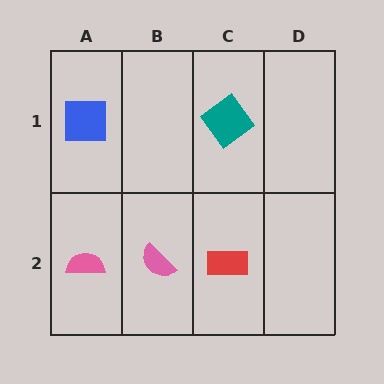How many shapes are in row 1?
2 shapes.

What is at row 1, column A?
A blue square.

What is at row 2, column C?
A red rectangle.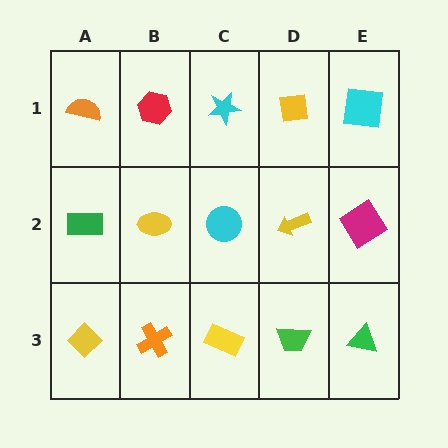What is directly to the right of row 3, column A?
An orange cross.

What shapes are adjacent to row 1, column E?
A magenta diamond (row 2, column E), a yellow square (row 1, column D).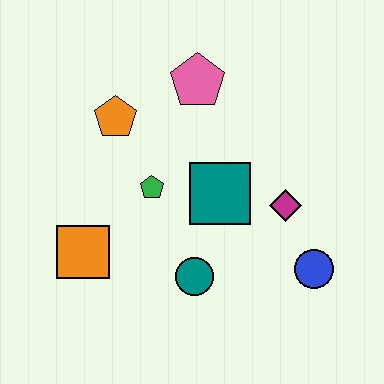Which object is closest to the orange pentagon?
The green pentagon is closest to the orange pentagon.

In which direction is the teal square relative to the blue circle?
The teal square is to the left of the blue circle.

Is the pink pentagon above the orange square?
Yes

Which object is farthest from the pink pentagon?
The blue circle is farthest from the pink pentagon.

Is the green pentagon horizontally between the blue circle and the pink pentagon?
No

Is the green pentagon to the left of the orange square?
No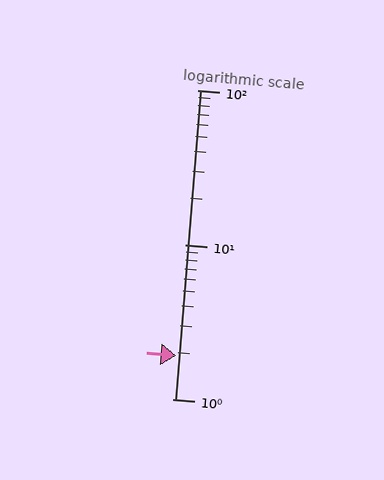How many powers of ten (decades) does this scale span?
The scale spans 2 decades, from 1 to 100.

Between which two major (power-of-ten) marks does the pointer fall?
The pointer is between 1 and 10.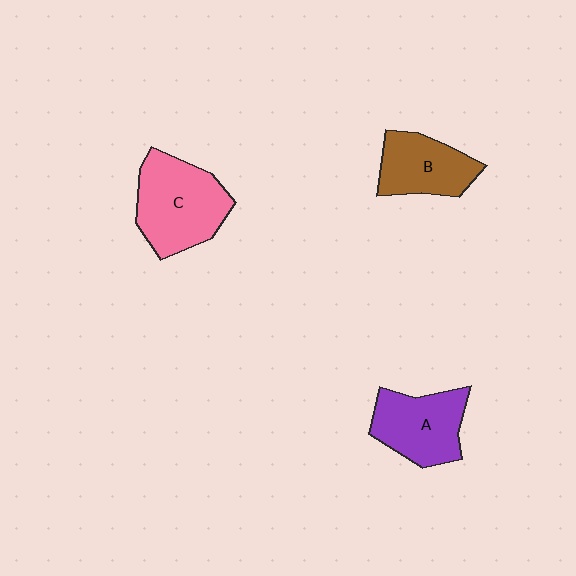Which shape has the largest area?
Shape C (pink).